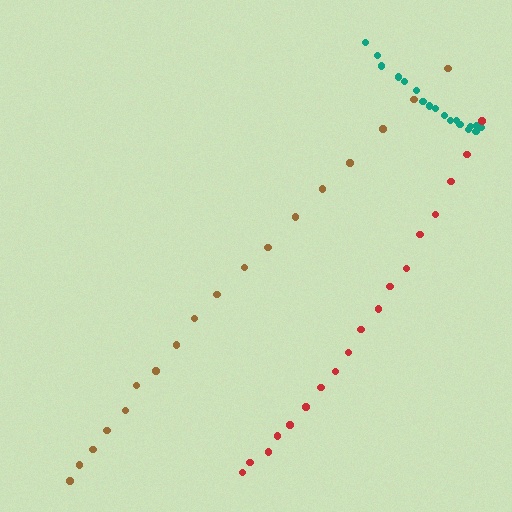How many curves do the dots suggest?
There are 3 distinct paths.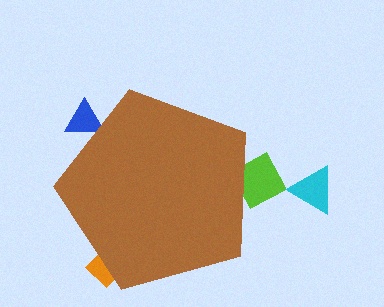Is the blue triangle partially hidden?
Yes, the blue triangle is partially hidden behind the brown pentagon.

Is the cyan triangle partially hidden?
No, the cyan triangle is fully visible.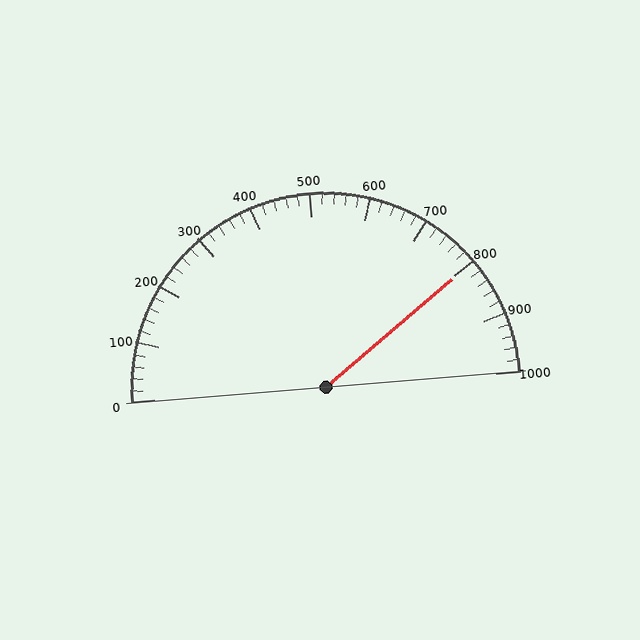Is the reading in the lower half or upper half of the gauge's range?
The reading is in the upper half of the range (0 to 1000).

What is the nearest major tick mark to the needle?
The nearest major tick mark is 800.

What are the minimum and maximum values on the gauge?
The gauge ranges from 0 to 1000.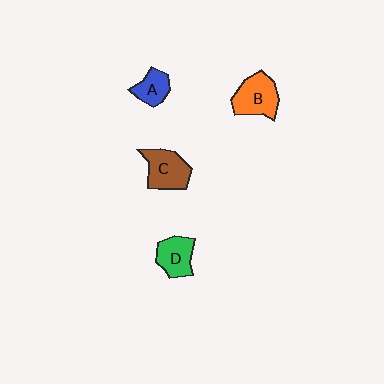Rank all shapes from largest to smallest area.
From largest to smallest: B (orange), C (brown), D (green), A (blue).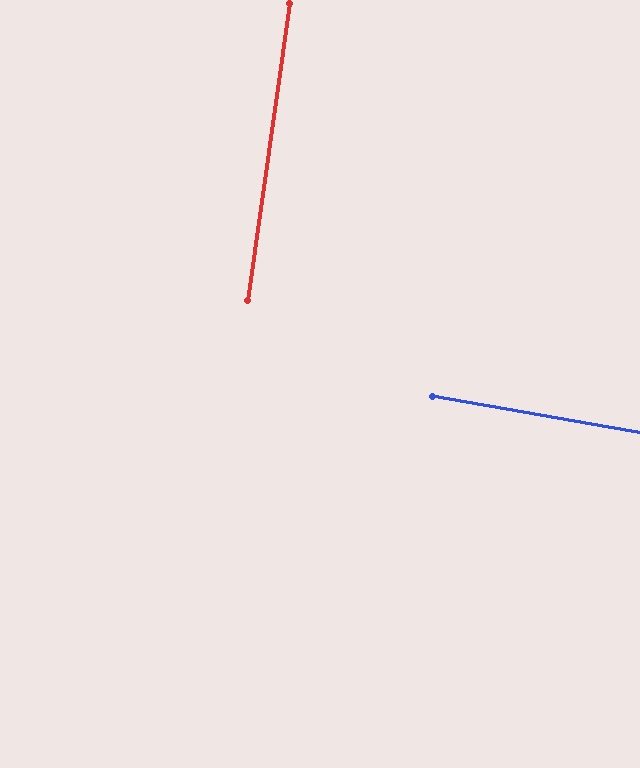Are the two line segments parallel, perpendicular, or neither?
Perpendicular — they meet at approximately 88°.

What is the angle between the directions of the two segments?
Approximately 88 degrees.